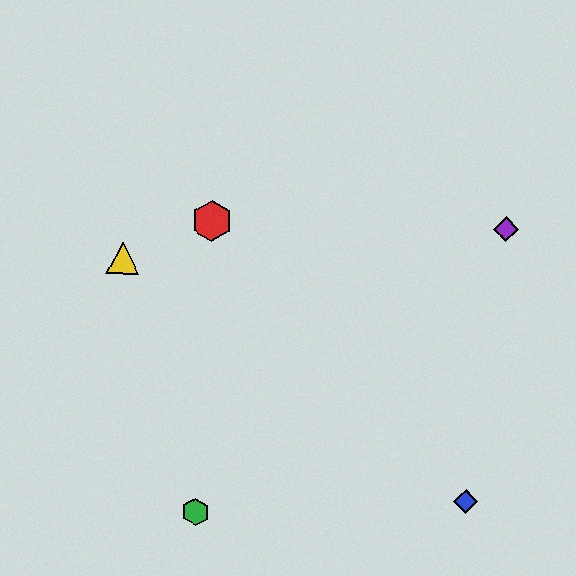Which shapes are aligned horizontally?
The red hexagon, the purple diamond are aligned horizontally.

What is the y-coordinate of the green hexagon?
The green hexagon is at y≈512.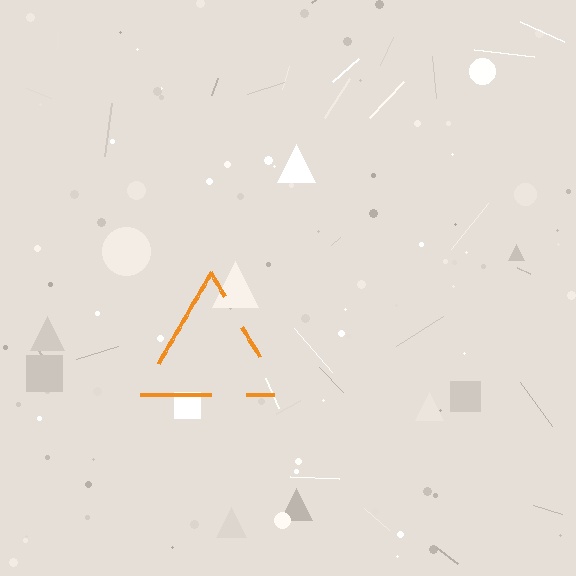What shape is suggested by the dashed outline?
The dashed outline suggests a triangle.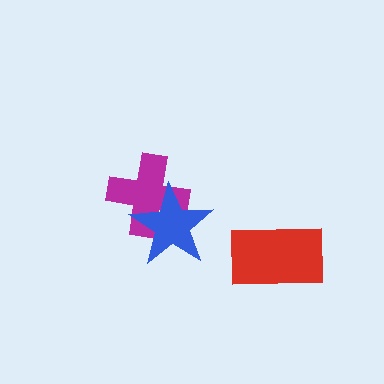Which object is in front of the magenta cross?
The blue star is in front of the magenta cross.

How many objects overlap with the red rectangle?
0 objects overlap with the red rectangle.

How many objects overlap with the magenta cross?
1 object overlaps with the magenta cross.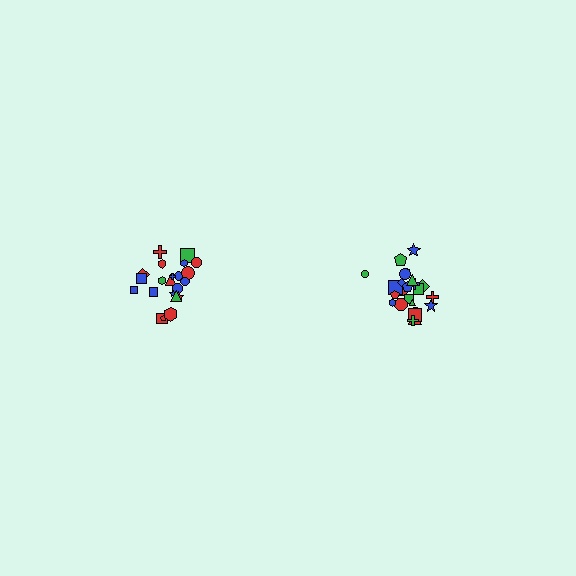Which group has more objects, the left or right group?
The right group.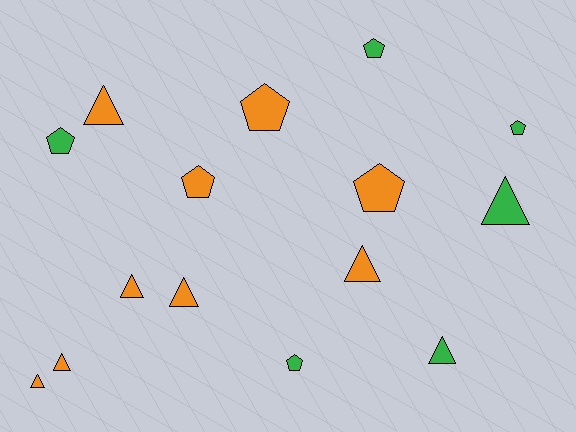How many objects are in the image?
There are 15 objects.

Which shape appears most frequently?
Triangle, with 8 objects.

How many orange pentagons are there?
There are 3 orange pentagons.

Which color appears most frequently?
Orange, with 9 objects.